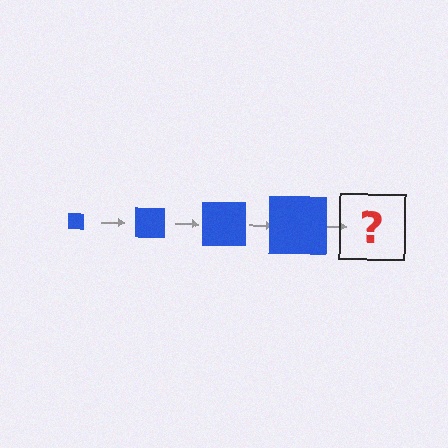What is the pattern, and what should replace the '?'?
The pattern is that the square gets progressively larger each step. The '?' should be a blue square, larger than the previous one.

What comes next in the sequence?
The next element should be a blue square, larger than the previous one.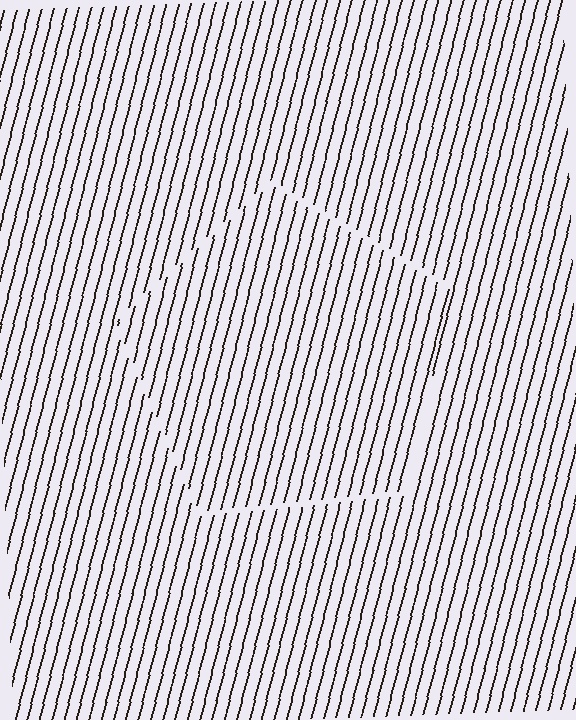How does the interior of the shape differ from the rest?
The interior of the shape contains the same grating, shifted by half a period — the contour is defined by the phase discontinuity where line-ends from the inner and outer gratings abut.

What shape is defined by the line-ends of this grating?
An illusory pentagon. The interior of the shape contains the same grating, shifted by half a period — the contour is defined by the phase discontinuity where line-ends from the inner and outer gratings abut.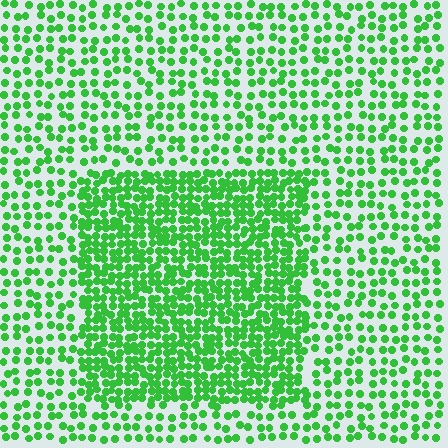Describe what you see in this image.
The image contains small green elements arranged at two different densities. A rectangle-shaped region is visible where the elements are more densely packed than the surrounding area.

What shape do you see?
I see a rectangle.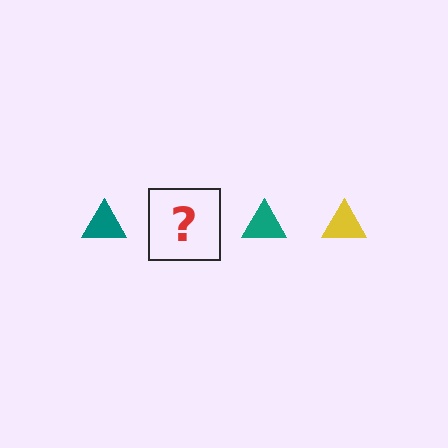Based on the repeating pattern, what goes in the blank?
The blank should be a yellow triangle.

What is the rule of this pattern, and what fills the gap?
The rule is that the pattern cycles through teal, yellow triangles. The gap should be filled with a yellow triangle.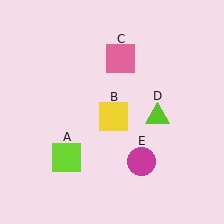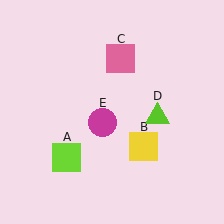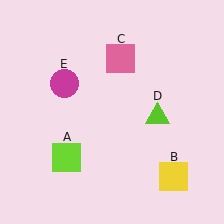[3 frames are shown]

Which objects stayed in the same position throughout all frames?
Lime square (object A) and pink square (object C) and lime triangle (object D) remained stationary.